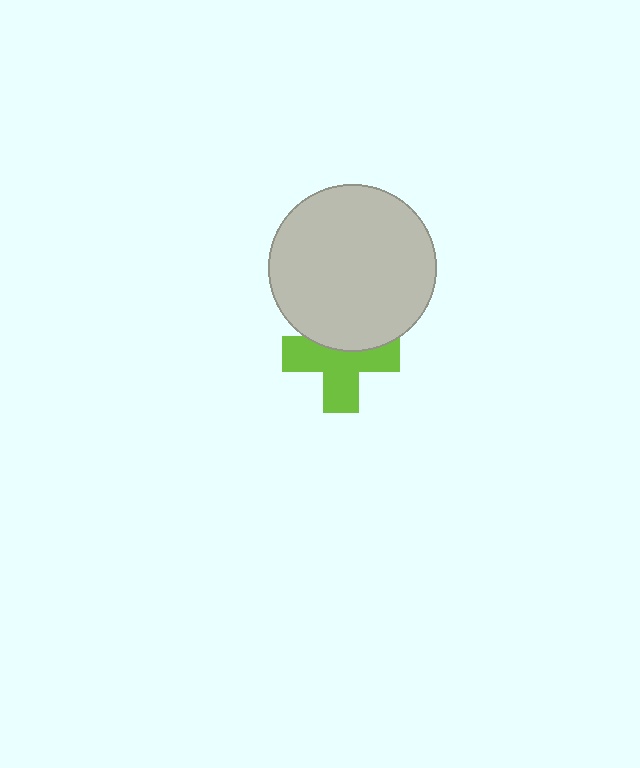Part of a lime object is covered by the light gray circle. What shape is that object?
It is a cross.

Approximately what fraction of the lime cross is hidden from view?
Roughly 36% of the lime cross is hidden behind the light gray circle.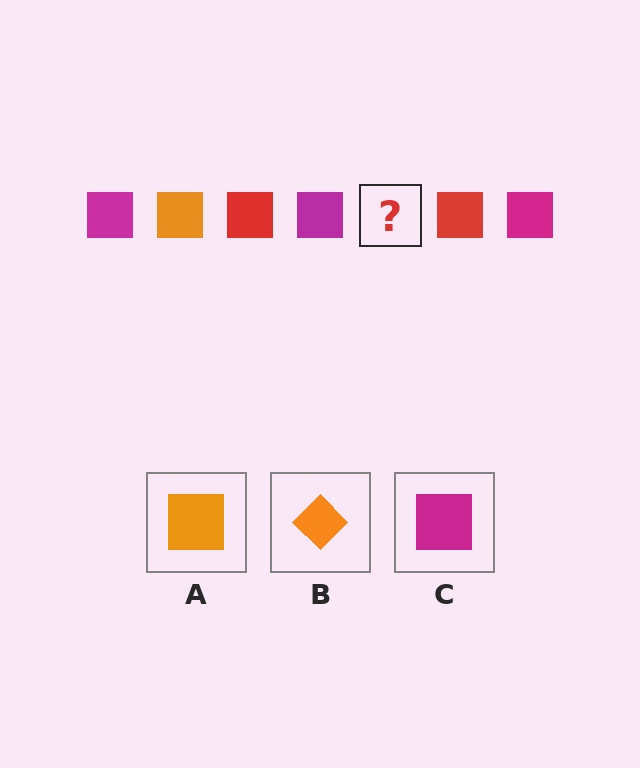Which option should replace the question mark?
Option A.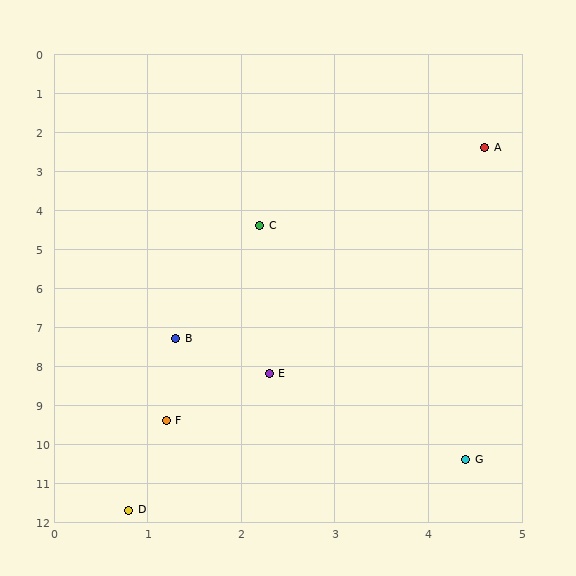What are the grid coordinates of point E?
Point E is at approximately (2.3, 8.2).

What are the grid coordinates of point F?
Point F is at approximately (1.2, 9.4).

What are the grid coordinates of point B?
Point B is at approximately (1.3, 7.3).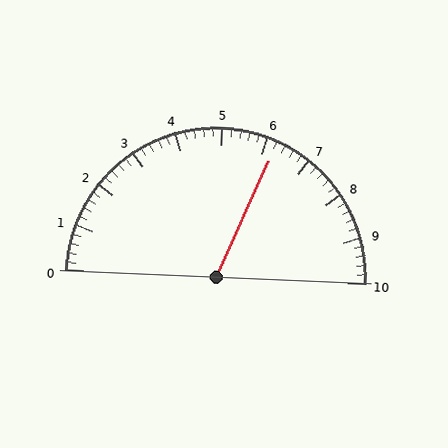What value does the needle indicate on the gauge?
The needle indicates approximately 6.2.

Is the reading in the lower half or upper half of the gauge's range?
The reading is in the upper half of the range (0 to 10).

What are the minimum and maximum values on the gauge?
The gauge ranges from 0 to 10.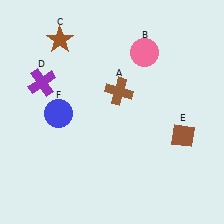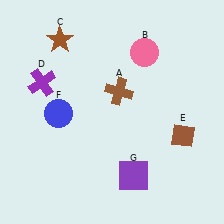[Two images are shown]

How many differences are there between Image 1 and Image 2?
There is 1 difference between the two images.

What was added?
A purple square (G) was added in Image 2.